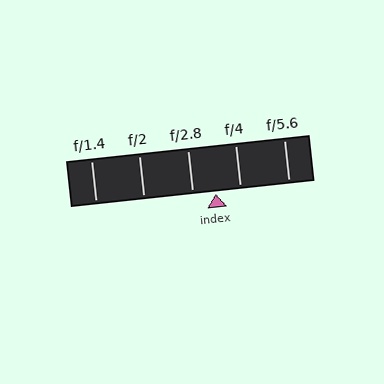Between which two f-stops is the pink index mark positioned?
The index mark is between f/2.8 and f/4.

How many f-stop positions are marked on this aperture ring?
There are 5 f-stop positions marked.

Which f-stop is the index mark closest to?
The index mark is closest to f/2.8.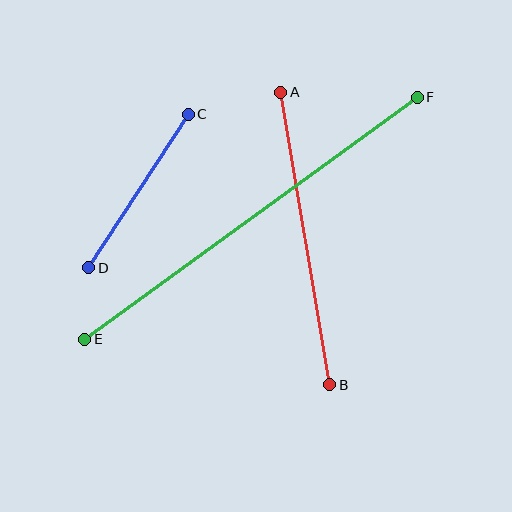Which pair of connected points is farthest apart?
Points E and F are farthest apart.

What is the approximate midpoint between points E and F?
The midpoint is at approximately (251, 218) pixels.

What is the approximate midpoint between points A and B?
The midpoint is at approximately (305, 239) pixels.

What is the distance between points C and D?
The distance is approximately 183 pixels.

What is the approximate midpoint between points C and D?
The midpoint is at approximately (138, 191) pixels.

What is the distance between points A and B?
The distance is approximately 297 pixels.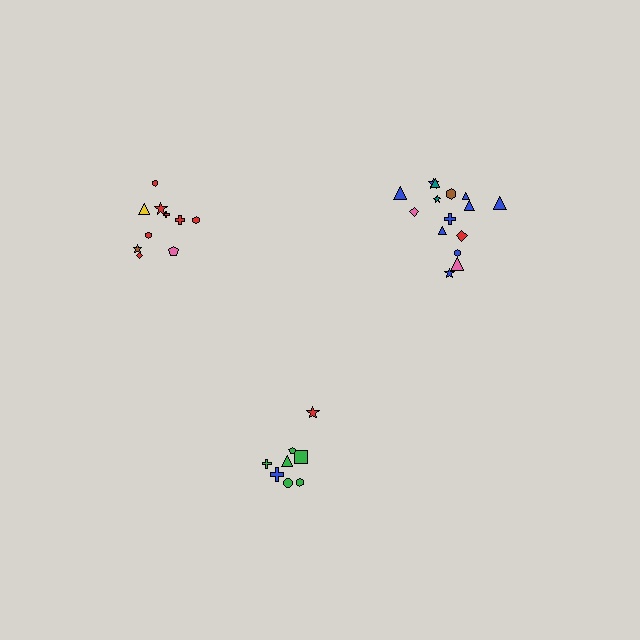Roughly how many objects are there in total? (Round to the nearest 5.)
Roughly 35 objects in total.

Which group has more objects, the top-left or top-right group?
The top-right group.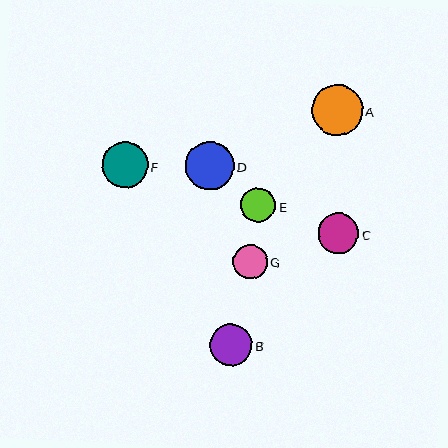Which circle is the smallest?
Circle G is the smallest with a size of approximately 34 pixels.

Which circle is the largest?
Circle A is the largest with a size of approximately 51 pixels.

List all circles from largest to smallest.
From largest to smallest: A, D, F, B, C, E, G.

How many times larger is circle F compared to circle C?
Circle F is approximately 1.1 times the size of circle C.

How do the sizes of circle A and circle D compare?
Circle A and circle D are approximately the same size.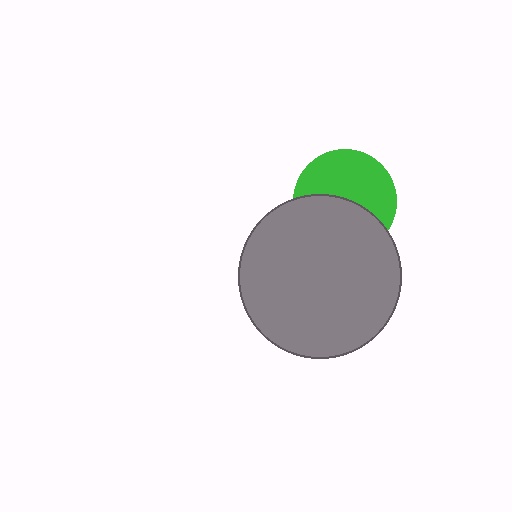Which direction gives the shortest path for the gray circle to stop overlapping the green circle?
Moving down gives the shortest separation.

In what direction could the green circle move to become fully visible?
The green circle could move up. That would shift it out from behind the gray circle entirely.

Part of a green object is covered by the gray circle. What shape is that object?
It is a circle.